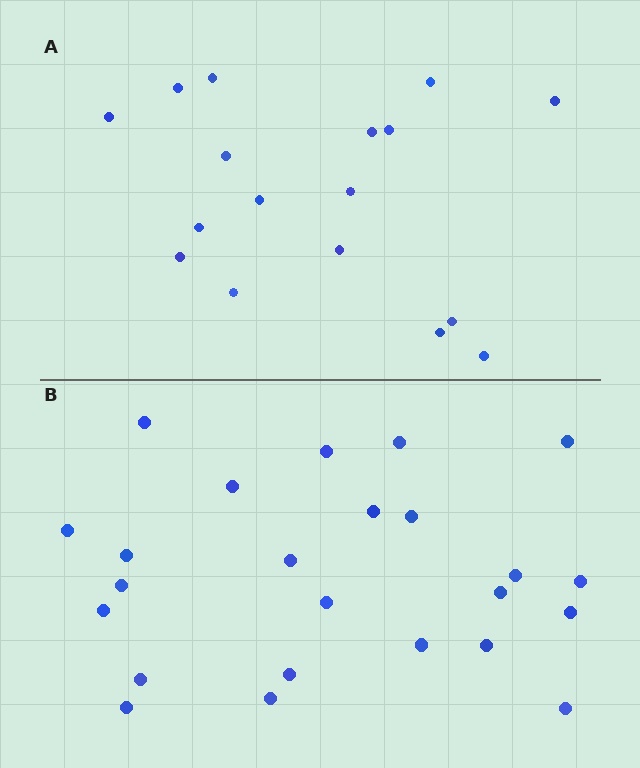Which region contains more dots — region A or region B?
Region B (the bottom region) has more dots.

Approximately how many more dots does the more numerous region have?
Region B has roughly 8 or so more dots than region A.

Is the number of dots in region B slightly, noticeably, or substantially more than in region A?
Region B has noticeably more, but not dramatically so. The ratio is roughly 1.4 to 1.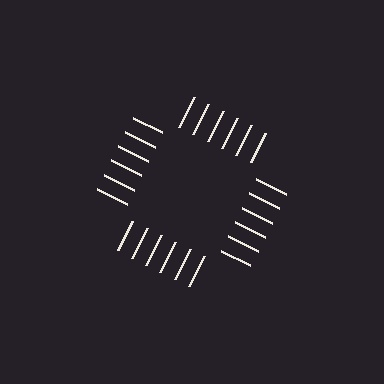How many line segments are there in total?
24 — 6 along each of the 4 edges.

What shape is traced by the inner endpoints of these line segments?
An illusory square — the line segments terminate on its edges but no continuous stroke is drawn.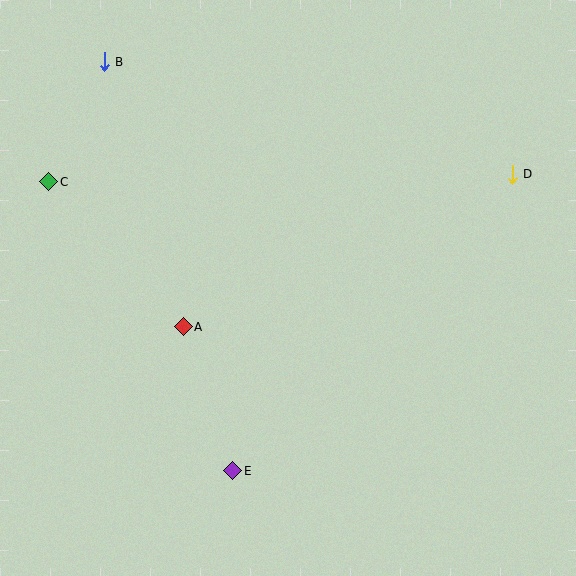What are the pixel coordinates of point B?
Point B is at (104, 62).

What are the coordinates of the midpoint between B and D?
The midpoint between B and D is at (308, 118).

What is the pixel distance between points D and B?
The distance between D and B is 423 pixels.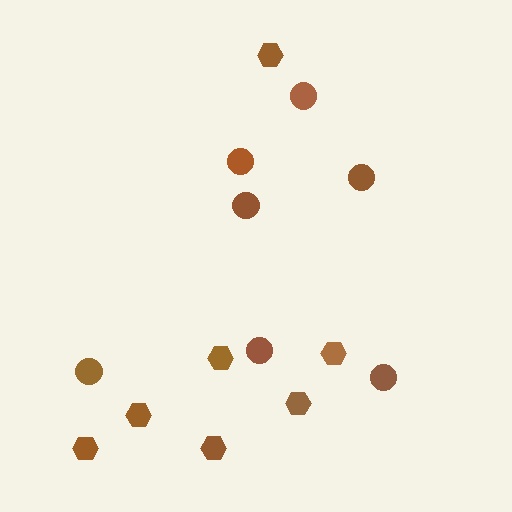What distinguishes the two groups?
There are 2 groups: one group of circles (7) and one group of hexagons (7).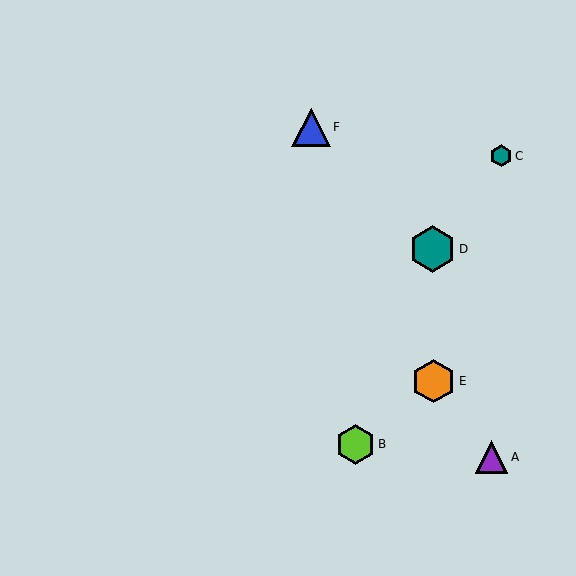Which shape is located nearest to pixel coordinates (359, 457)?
The lime hexagon (labeled B) at (356, 444) is nearest to that location.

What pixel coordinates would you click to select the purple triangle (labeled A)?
Click at (492, 457) to select the purple triangle A.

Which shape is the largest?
The teal hexagon (labeled D) is the largest.